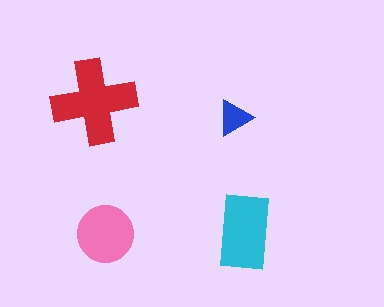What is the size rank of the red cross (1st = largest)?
1st.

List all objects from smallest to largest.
The blue triangle, the pink circle, the cyan rectangle, the red cross.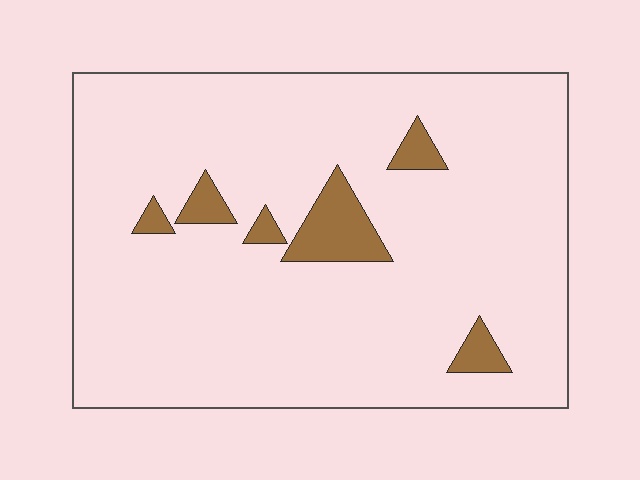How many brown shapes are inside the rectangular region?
6.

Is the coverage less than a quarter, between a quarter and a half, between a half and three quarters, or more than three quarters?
Less than a quarter.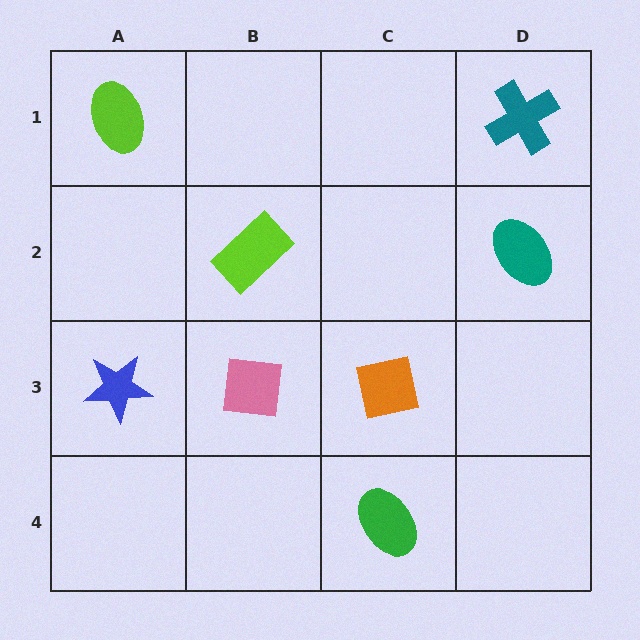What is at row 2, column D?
A teal ellipse.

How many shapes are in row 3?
3 shapes.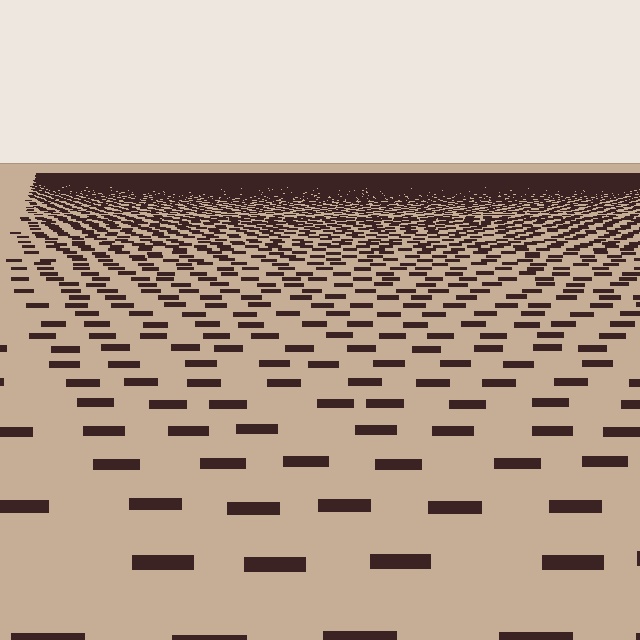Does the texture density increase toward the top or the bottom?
Density increases toward the top.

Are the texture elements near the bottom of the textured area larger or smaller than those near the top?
Larger. Near the bottom, elements are closer to the viewer and appear at a bigger on-screen size.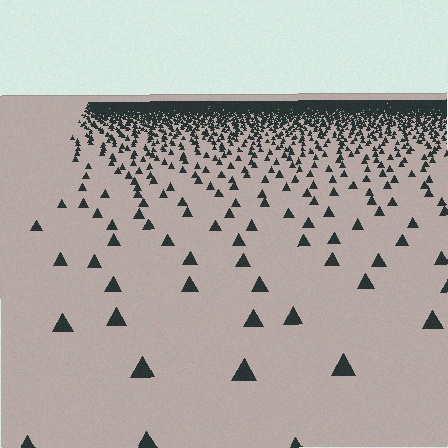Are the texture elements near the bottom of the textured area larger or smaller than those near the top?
Larger. Near the bottom, elements are closer to the viewer and appear at a bigger on-screen size.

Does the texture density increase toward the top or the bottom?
Density increases toward the top.